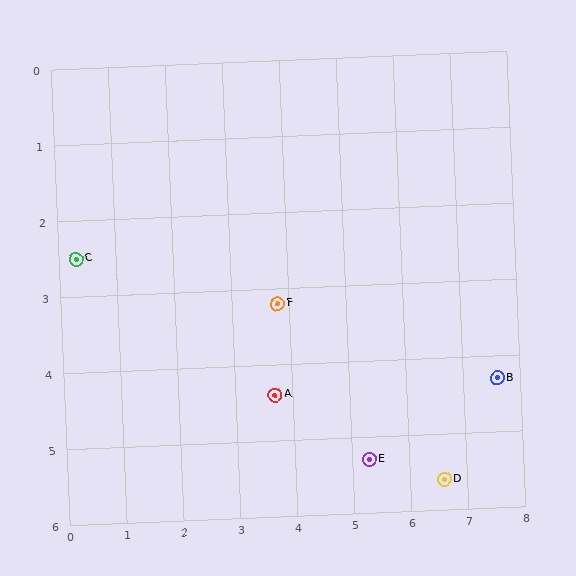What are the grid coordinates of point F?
Point F is at approximately (3.8, 3.2).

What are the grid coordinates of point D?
Point D is at approximately (6.6, 5.6).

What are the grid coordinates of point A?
Point A is at approximately (3.7, 4.4).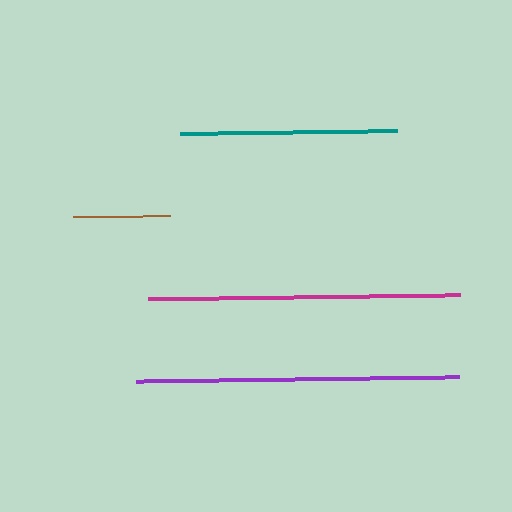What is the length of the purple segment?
The purple segment is approximately 324 pixels long.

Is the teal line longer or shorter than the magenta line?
The magenta line is longer than the teal line.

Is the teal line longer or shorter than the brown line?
The teal line is longer than the brown line.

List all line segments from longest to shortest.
From longest to shortest: purple, magenta, teal, brown.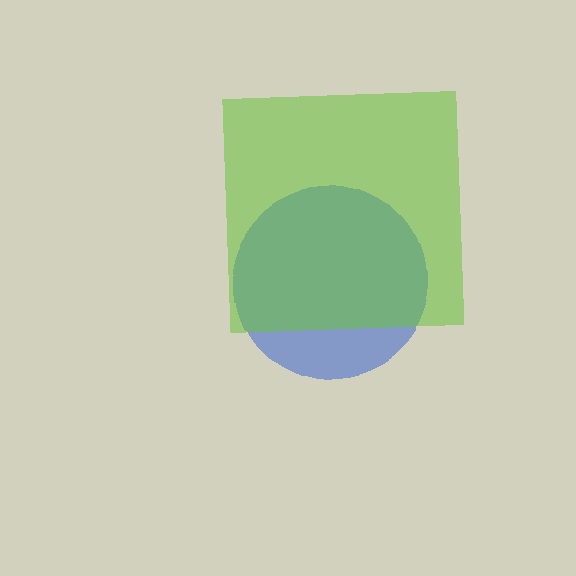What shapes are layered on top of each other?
The layered shapes are: a blue circle, a lime square.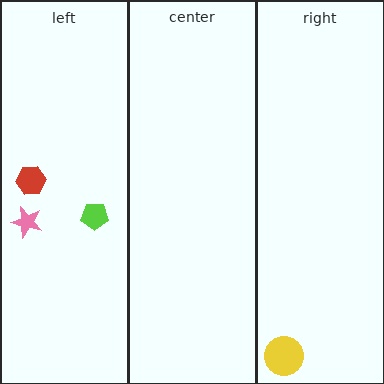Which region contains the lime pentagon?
The left region.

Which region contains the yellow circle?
The right region.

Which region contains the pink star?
The left region.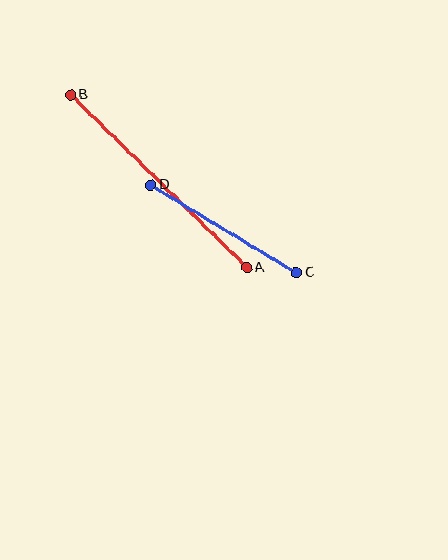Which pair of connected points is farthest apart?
Points A and B are farthest apart.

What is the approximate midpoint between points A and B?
The midpoint is at approximately (159, 181) pixels.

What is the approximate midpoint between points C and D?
The midpoint is at approximately (224, 229) pixels.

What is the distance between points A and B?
The distance is approximately 246 pixels.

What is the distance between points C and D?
The distance is approximately 170 pixels.